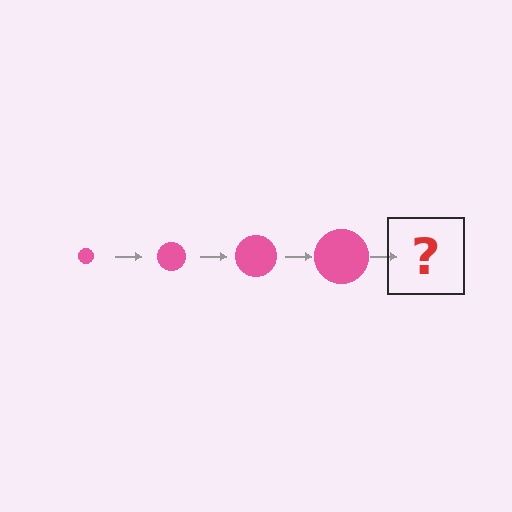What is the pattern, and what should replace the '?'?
The pattern is that the circle gets progressively larger each step. The '?' should be a pink circle, larger than the previous one.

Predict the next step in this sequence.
The next step is a pink circle, larger than the previous one.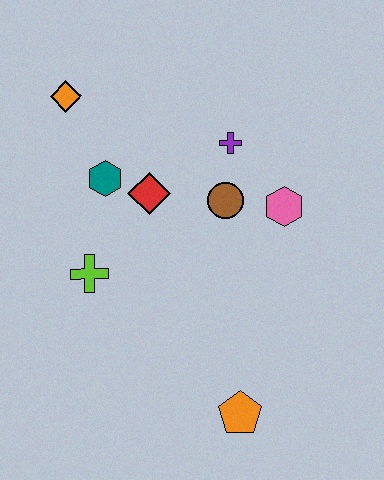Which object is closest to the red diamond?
The teal hexagon is closest to the red diamond.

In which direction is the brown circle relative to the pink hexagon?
The brown circle is to the left of the pink hexagon.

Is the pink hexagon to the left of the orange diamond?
No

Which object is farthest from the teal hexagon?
The orange pentagon is farthest from the teal hexagon.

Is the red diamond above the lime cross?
Yes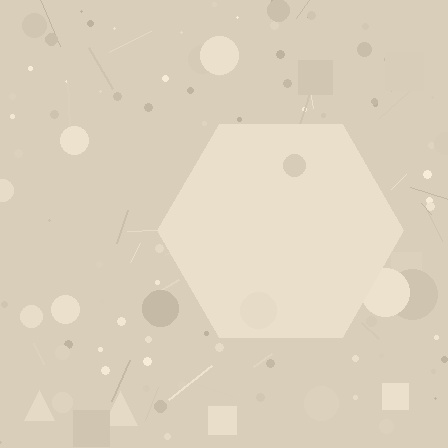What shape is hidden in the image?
A hexagon is hidden in the image.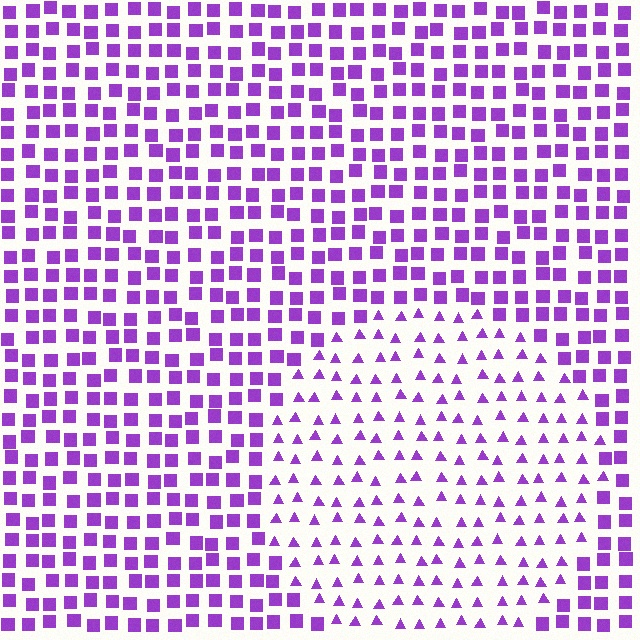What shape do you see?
I see a circle.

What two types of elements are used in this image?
The image uses triangles inside the circle region and squares outside it.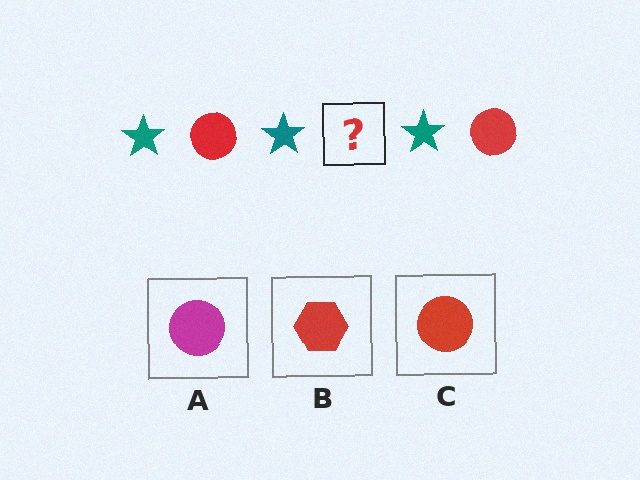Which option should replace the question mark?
Option C.